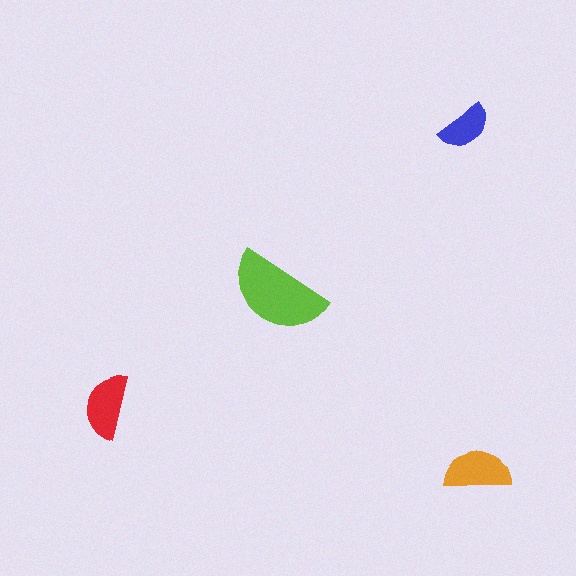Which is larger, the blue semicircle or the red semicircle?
The red one.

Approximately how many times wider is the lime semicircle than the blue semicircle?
About 2 times wider.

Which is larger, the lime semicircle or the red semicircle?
The lime one.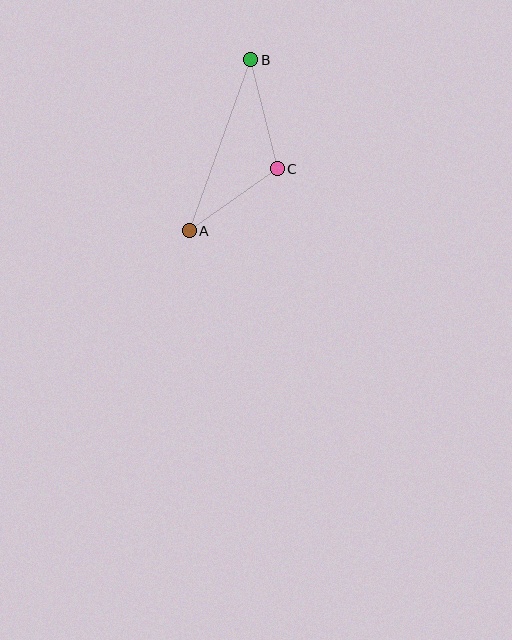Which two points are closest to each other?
Points A and C are closest to each other.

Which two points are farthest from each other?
Points A and B are farthest from each other.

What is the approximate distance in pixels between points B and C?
The distance between B and C is approximately 112 pixels.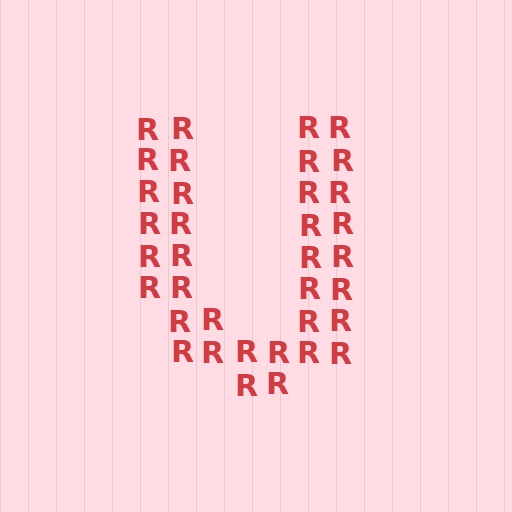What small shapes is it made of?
It is made of small letter R's.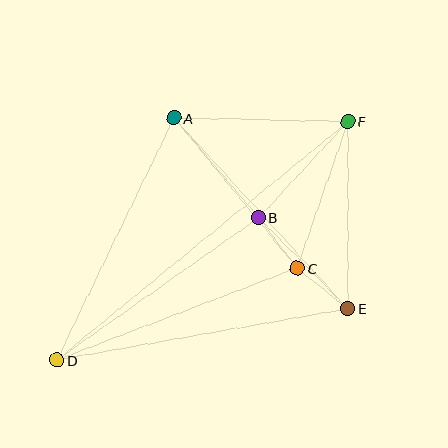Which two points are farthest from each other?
Points D and F are farthest from each other.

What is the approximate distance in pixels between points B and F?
The distance between B and F is approximately 131 pixels.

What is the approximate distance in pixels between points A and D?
The distance between A and D is approximately 269 pixels.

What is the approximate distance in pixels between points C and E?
The distance between C and E is approximately 65 pixels.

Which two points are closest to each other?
Points B and C are closest to each other.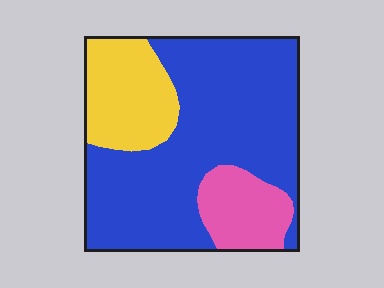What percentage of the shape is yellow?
Yellow takes up about one fifth (1/5) of the shape.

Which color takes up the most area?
Blue, at roughly 65%.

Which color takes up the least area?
Pink, at roughly 15%.